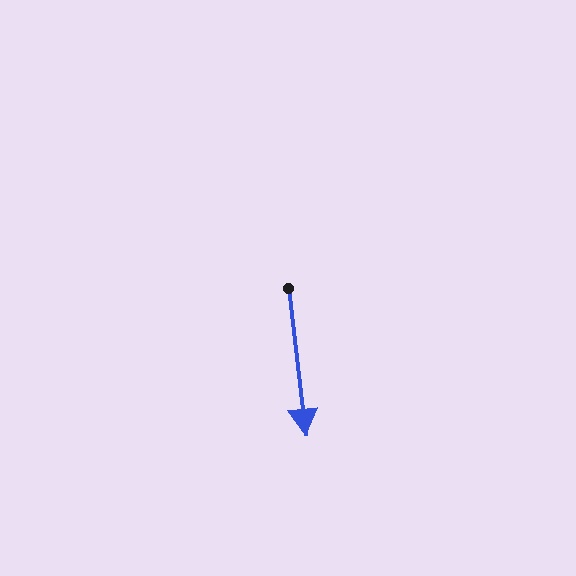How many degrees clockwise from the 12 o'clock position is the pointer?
Approximately 173 degrees.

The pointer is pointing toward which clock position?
Roughly 6 o'clock.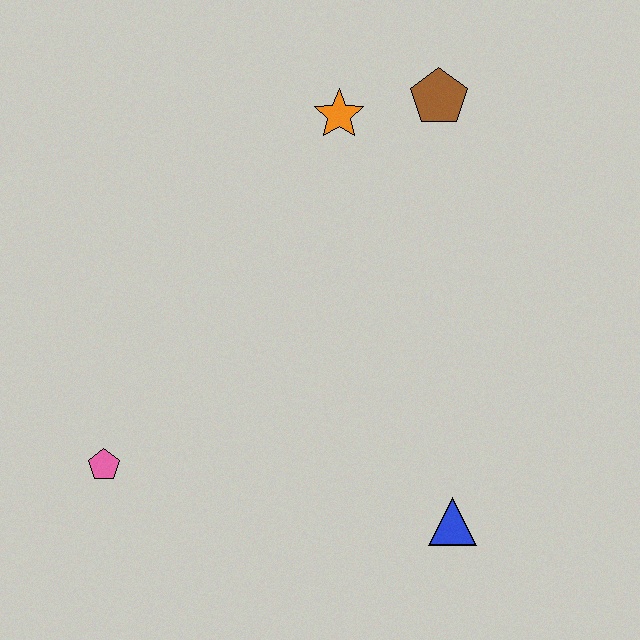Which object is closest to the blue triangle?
The pink pentagon is closest to the blue triangle.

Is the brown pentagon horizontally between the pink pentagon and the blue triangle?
Yes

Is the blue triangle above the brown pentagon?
No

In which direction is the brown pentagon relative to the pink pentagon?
The brown pentagon is above the pink pentagon.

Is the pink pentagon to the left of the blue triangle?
Yes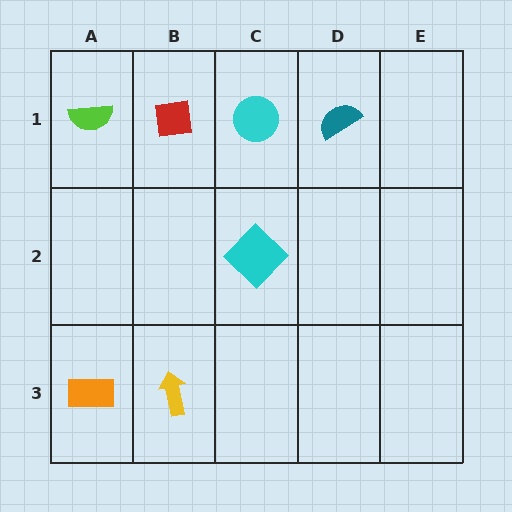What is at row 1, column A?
A lime semicircle.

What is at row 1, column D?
A teal semicircle.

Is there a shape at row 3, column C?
No, that cell is empty.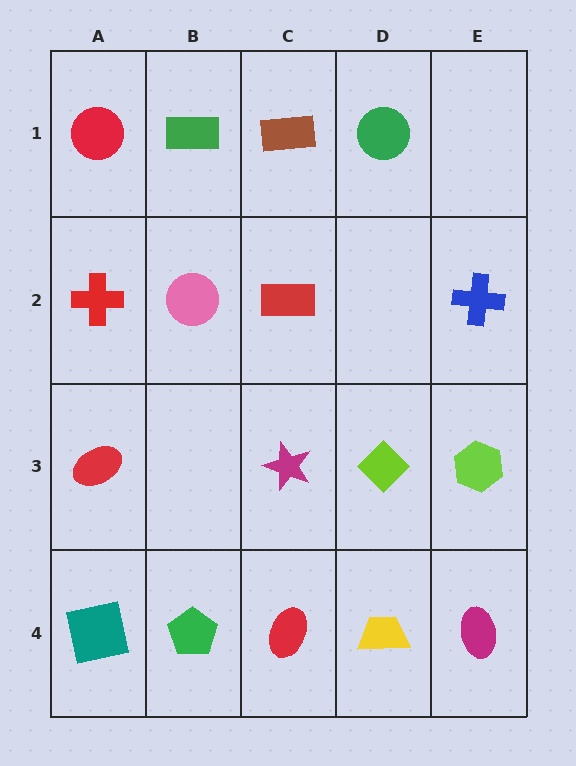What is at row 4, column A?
A teal square.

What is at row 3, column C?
A magenta star.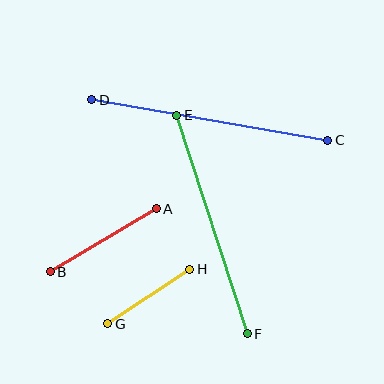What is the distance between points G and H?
The distance is approximately 99 pixels.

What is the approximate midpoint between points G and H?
The midpoint is at approximately (149, 296) pixels.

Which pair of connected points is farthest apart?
Points C and D are farthest apart.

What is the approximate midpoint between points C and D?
The midpoint is at approximately (210, 120) pixels.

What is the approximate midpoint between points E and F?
The midpoint is at approximately (212, 225) pixels.